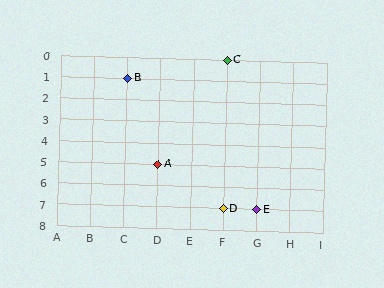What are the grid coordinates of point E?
Point E is at grid coordinates (G, 7).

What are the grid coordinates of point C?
Point C is at grid coordinates (F, 0).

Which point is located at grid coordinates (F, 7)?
Point D is at (F, 7).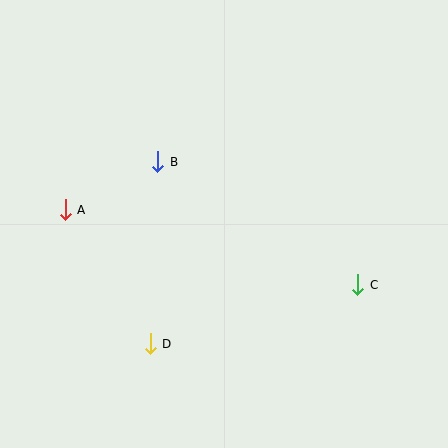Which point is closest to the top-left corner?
Point A is closest to the top-left corner.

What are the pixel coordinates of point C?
Point C is at (358, 285).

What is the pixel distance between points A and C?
The distance between A and C is 302 pixels.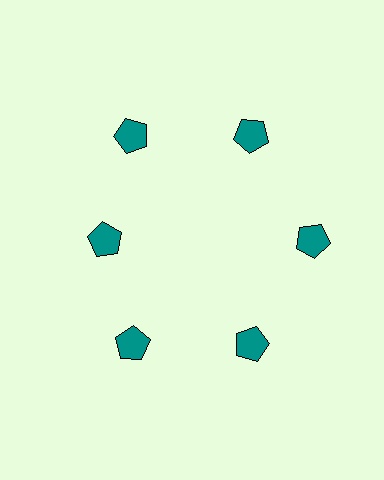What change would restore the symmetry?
The symmetry would be restored by moving it outward, back onto the ring so that all 6 pentagons sit at equal angles and equal distance from the center.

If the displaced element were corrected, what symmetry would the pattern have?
It would have 6-fold rotational symmetry — the pattern would map onto itself every 60 degrees.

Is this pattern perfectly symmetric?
No. The 6 teal pentagons are arranged in a ring, but one element near the 9 o'clock position is pulled inward toward the center, breaking the 6-fold rotational symmetry.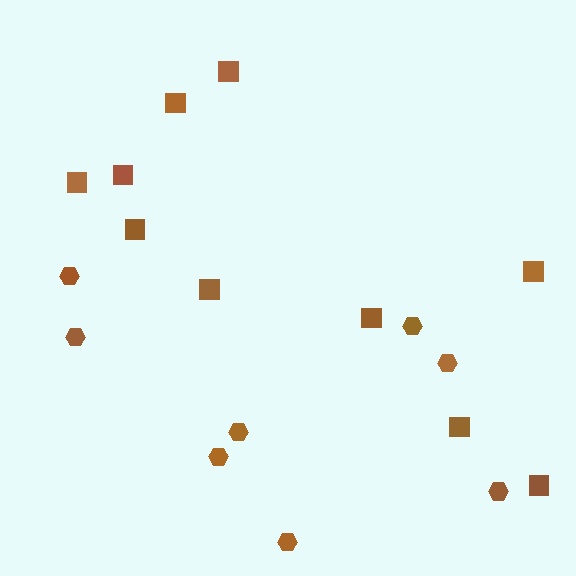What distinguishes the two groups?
There are 2 groups: one group of squares (10) and one group of hexagons (8).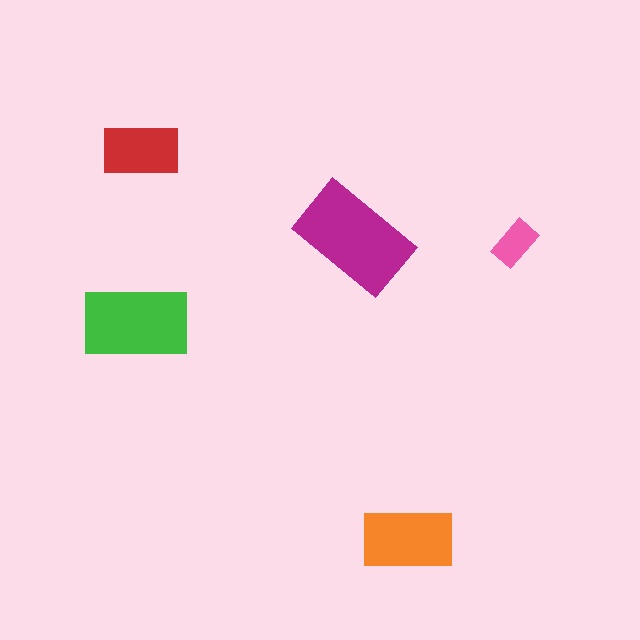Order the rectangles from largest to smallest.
the magenta one, the green one, the orange one, the red one, the pink one.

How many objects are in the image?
There are 5 objects in the image.